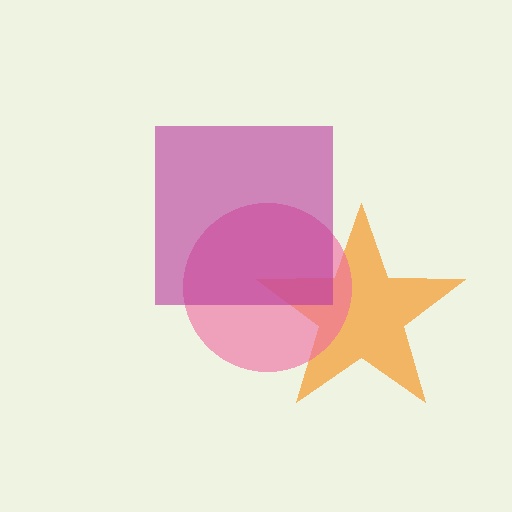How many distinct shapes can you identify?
There are 3 distinct shapes: an orange star, a pink circle, a magenta square.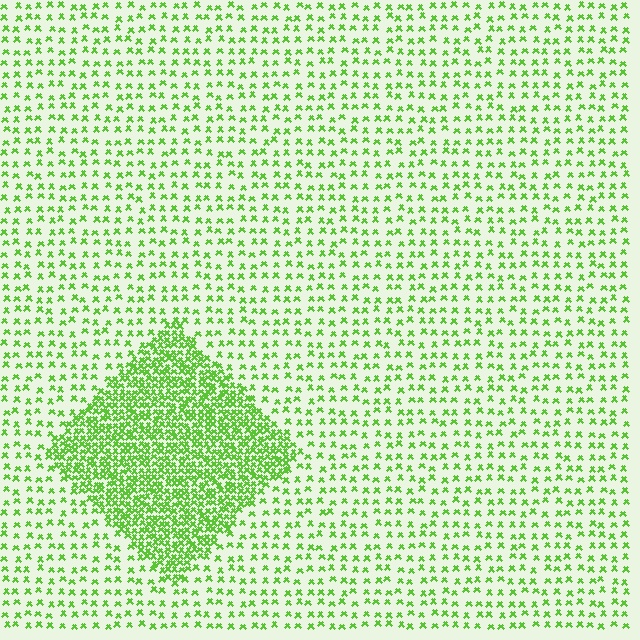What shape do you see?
I see a diamond.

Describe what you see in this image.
The image contains small lime elements arranged at two different densities. A diamond-shaped region is visible where the elements are more densely packed than the surrounding area.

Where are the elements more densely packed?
The elements are more densely packed inside the diamond boundary.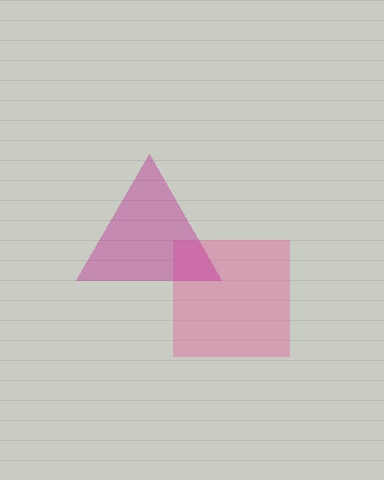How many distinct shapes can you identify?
There are 2 distinct shapes: a pink square, a magenta triangle.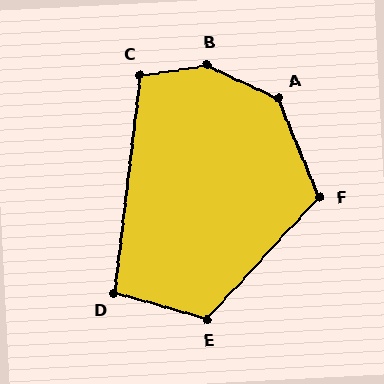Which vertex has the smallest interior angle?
D, at approximately 99 degrees.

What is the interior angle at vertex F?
Approximately 115 degrees (obtuse).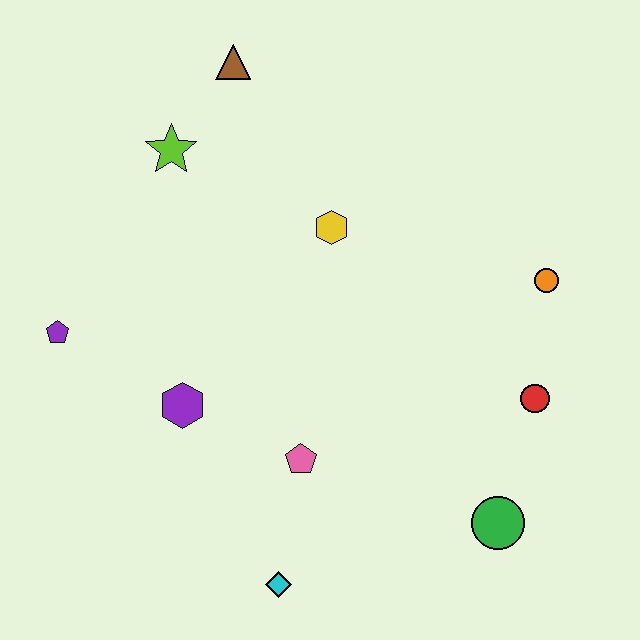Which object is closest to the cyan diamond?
The pink pentagon is closest to the cyan diamond.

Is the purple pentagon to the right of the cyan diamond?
No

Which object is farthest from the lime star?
The green circle is farthest from the lime star.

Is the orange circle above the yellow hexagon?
No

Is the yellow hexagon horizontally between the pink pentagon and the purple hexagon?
No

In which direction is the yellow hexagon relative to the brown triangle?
The yellow hexagon is below the brown triangle.